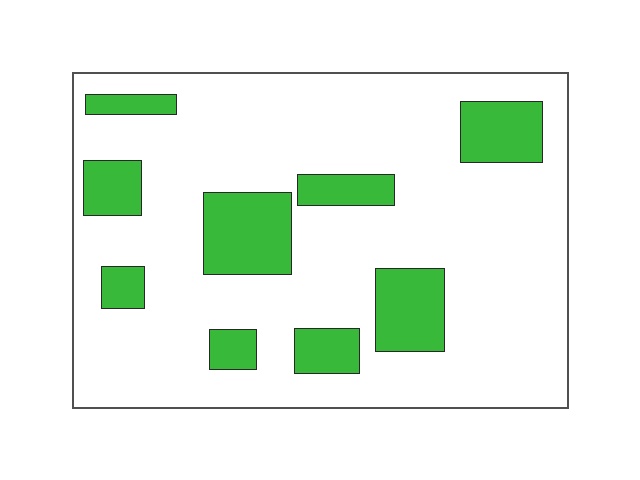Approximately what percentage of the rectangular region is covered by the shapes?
Approximately 20%.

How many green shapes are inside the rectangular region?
9.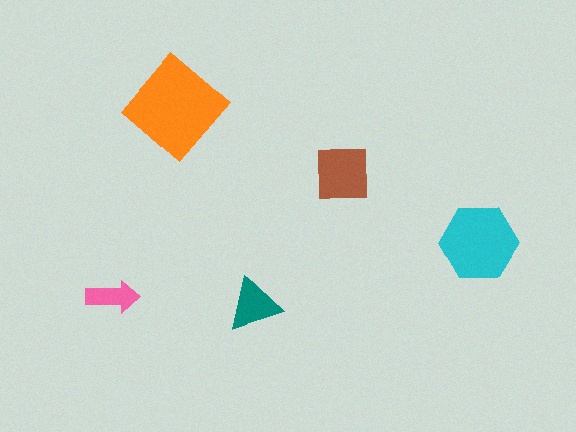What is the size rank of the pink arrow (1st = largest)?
5th.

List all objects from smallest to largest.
The pink arrow, the teal triangle, the brown square, the cyan hexagon, the orange diamond.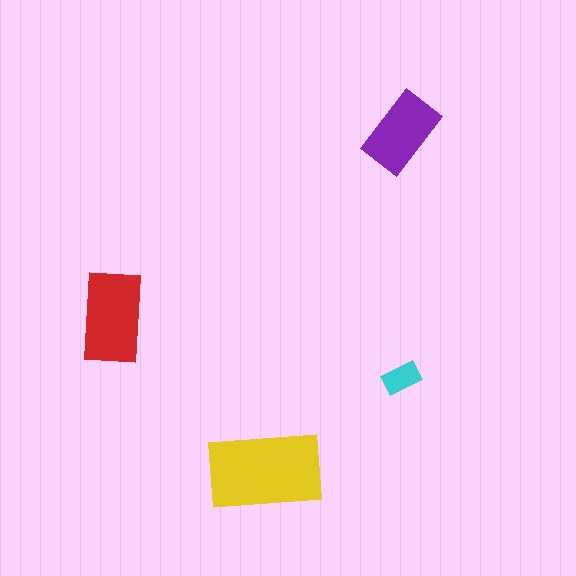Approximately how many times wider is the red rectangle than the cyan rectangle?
About 2.5 times wider.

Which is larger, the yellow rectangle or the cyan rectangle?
The yellow one.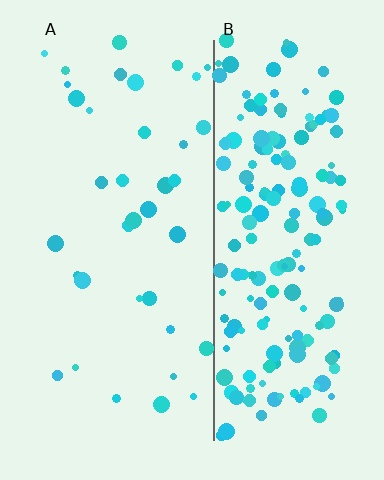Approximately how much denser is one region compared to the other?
Approximately 4.8× — region B over region A.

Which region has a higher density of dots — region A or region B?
B (the right).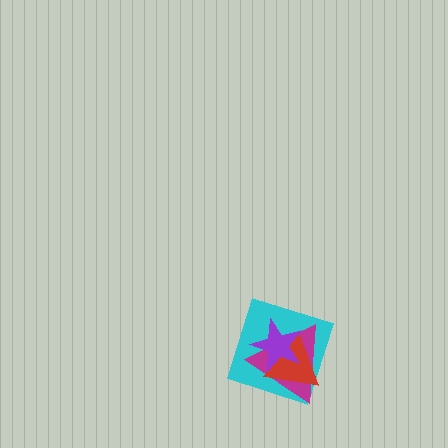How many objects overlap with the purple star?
3 objects overlap with the purple star.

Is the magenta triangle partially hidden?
Yes, it is partially covered by another shape.